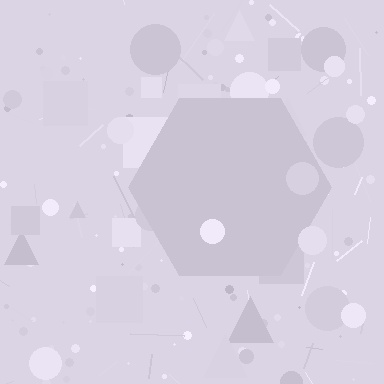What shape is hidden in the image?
A hexagon is hidden in the image.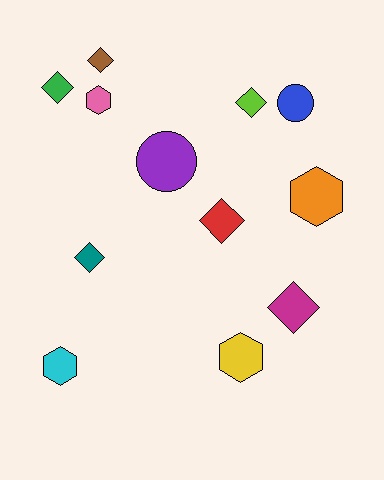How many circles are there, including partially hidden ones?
There are 2 circles.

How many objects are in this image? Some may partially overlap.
There are 12 objects.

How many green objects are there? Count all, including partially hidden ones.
There is 1 green object.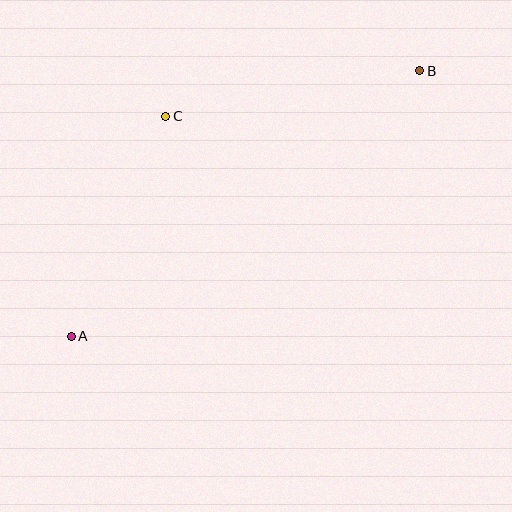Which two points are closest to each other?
Points A and C are closest to each other.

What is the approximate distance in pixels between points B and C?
The distance between B and C is approximately 258 pixels.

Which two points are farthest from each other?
Points A and B are farthest from each other.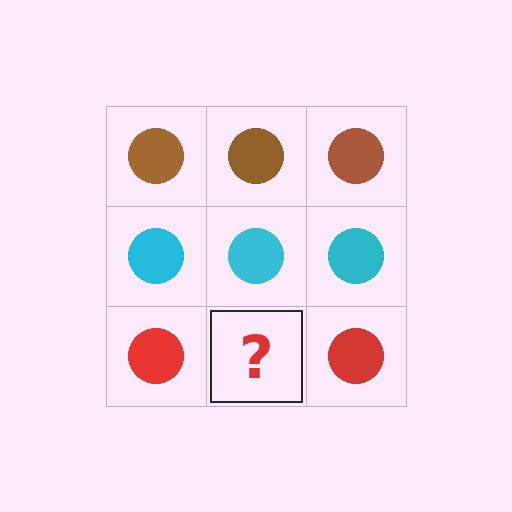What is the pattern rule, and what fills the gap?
The rule is that each row has a consistent color. The gap should be filled with a red circle.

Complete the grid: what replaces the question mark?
The question mark should be replaced with a red circle.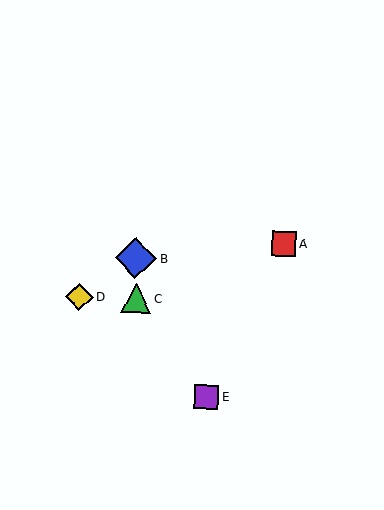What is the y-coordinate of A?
Object A is at y≈244.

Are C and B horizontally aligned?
No, C is at y≈298 and B is at y≈258.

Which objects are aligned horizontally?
Objects C, D are aligned horizontally.